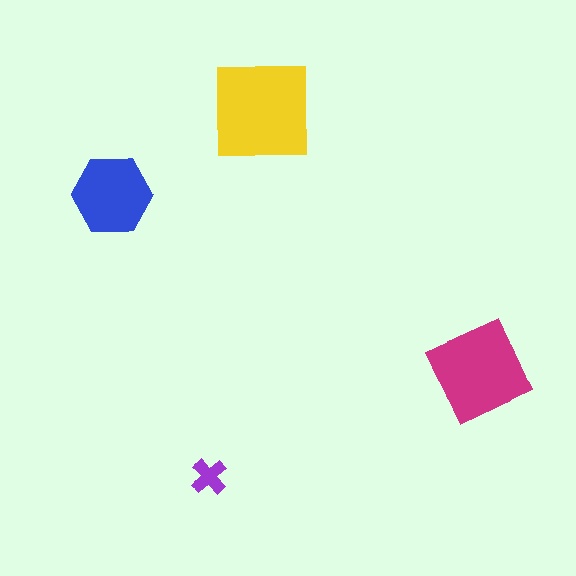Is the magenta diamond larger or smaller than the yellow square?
Smaller.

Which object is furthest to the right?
The magenta diamond is rightmost.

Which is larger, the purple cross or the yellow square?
The yellow square.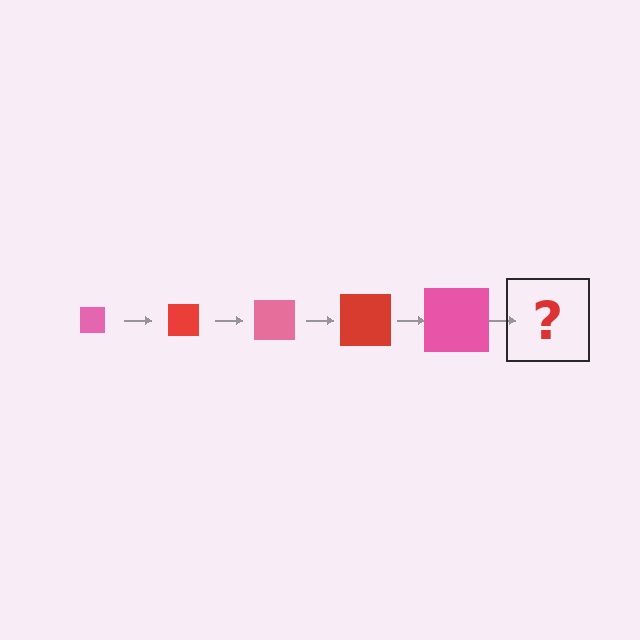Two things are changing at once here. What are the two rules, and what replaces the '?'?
The two rules are that the square grows larger each step and the color cycles through pink and red. The '?' should be a red square, larger than the previous one.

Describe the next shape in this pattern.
It should be a red square, larger than the previous one.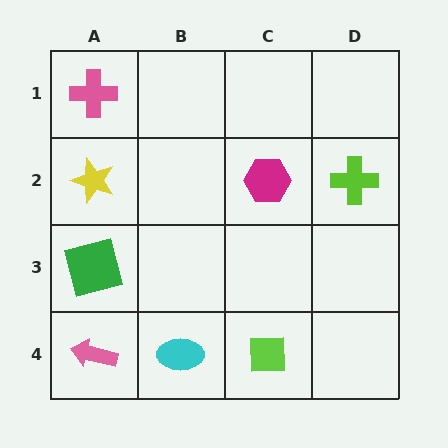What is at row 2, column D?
A lime cross.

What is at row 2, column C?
A magenta hexagon.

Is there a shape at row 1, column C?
No, that cell is empty.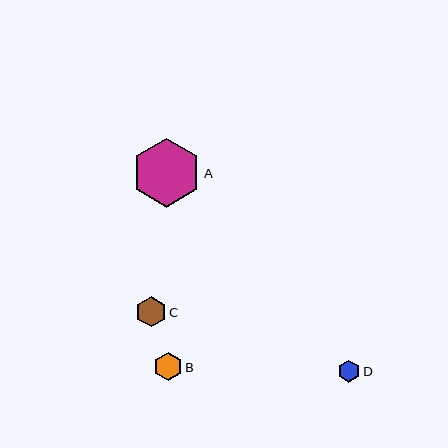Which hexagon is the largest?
Hexagon A is the largest with a size of approximately 69 pixels.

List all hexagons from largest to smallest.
From largest to smallest: A, C, B, D.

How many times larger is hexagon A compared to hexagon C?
Hexagon A is approximately 2.3 times the size of hexagon C.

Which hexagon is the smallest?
Hexagon D is the smallest with a size of approximately 22 pixels.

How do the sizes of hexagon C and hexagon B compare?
Hexagon C and hexagon B are approximately the same size.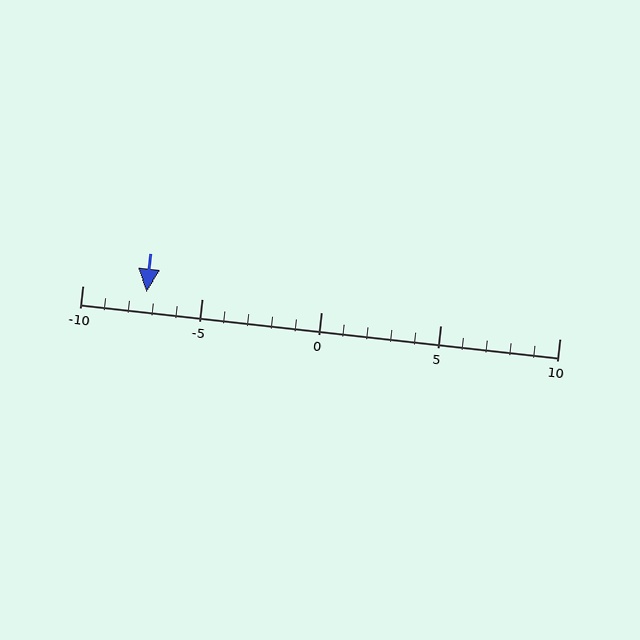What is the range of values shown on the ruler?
The ruler shows values from -10 to 10.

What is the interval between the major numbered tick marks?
The major tick marks are spaced 5 units apart.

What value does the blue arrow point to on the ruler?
The blue arrow points to approximately -7.